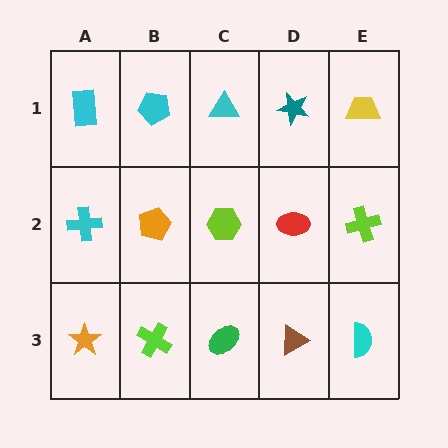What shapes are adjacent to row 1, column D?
A red ellipse (row 2, column D), a cyan triangle (row 1, column C), a yellow trapezoid (row 1, column E).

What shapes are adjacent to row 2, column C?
A cyan triangle (row 1, column C), a green ellipse (row 3, column C), an orange pentagon (row 2, column B), a red ellipse (row 2, column D).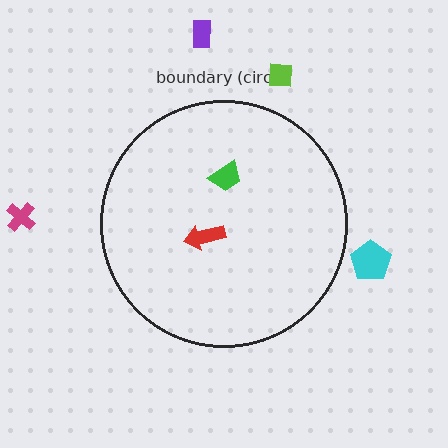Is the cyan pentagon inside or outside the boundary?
Outside.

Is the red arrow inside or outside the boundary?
Inside.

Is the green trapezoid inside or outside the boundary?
Inside.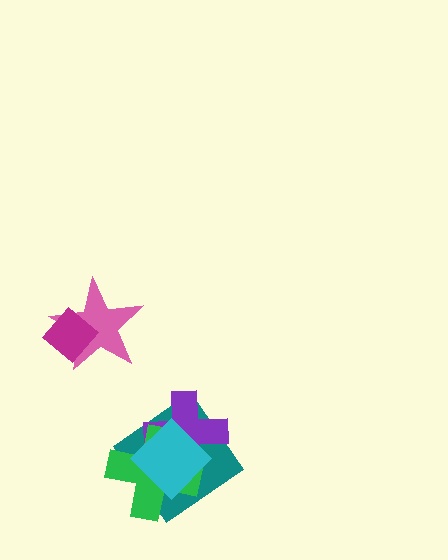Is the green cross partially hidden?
Yes, it is partially covered by another shape.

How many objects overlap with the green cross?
3 objects overlap with the green cross.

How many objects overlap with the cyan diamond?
3 objects overlap with the cyan diamond.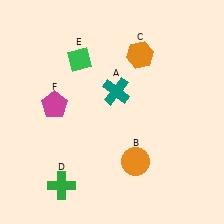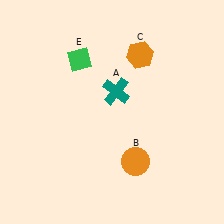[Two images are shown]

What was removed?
The magenta pentagon (F), the green cross (D) were removed in Image 2.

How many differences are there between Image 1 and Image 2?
There are 2 differences between the two images.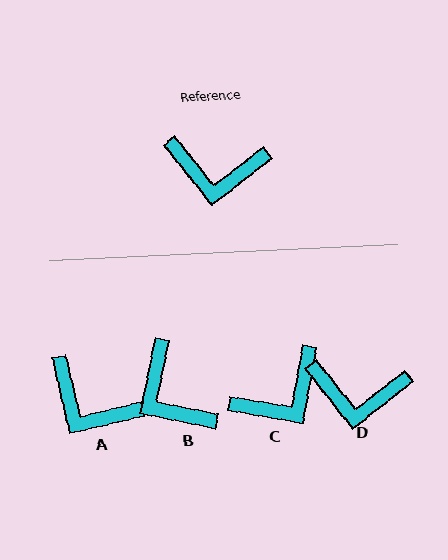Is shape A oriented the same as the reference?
No, it is off by about 25 degrees.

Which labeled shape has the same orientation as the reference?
D.